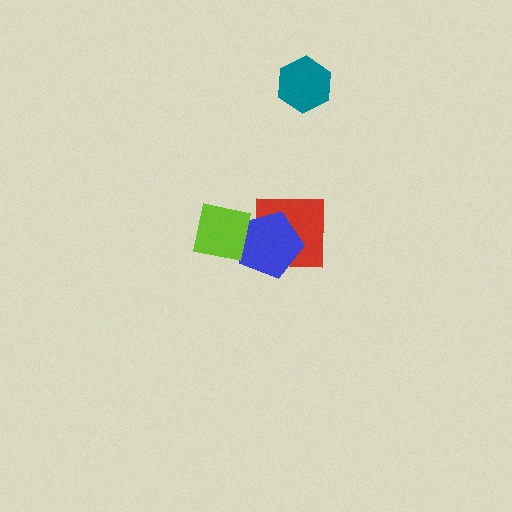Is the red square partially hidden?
Yes, it is partially covered by another shape.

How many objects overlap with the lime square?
2 objects overlap with the lime square.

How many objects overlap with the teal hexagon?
0 objects overlap with the teal hexagon.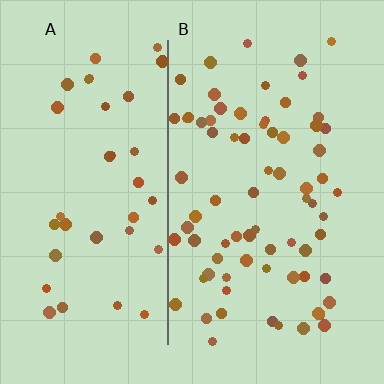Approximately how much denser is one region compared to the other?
Approximately 1.9× — region B over region A.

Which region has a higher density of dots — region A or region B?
B (the right).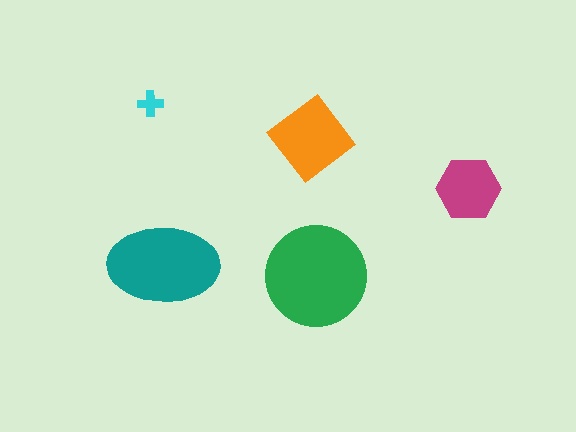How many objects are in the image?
There are 5 objects in the image.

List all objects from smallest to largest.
The cyan cross, the magenta hexagon, the orange diamond, the teal ellipse, the green circle.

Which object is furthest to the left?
The cyan cross is leftmost.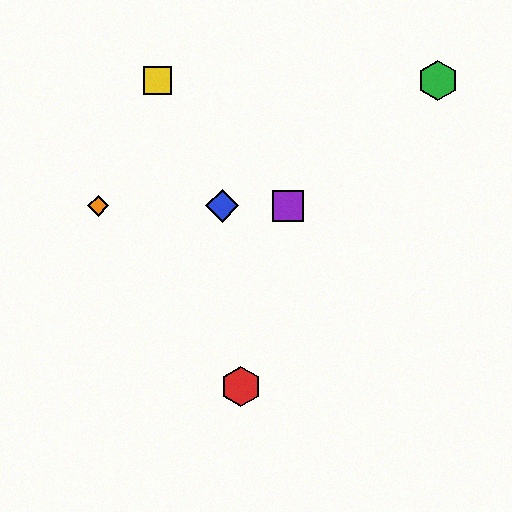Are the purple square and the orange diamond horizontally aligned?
Yes, both are at y≈206.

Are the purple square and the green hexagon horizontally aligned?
No, the purple square is at y≈206 and the green hexagon is at y≈80.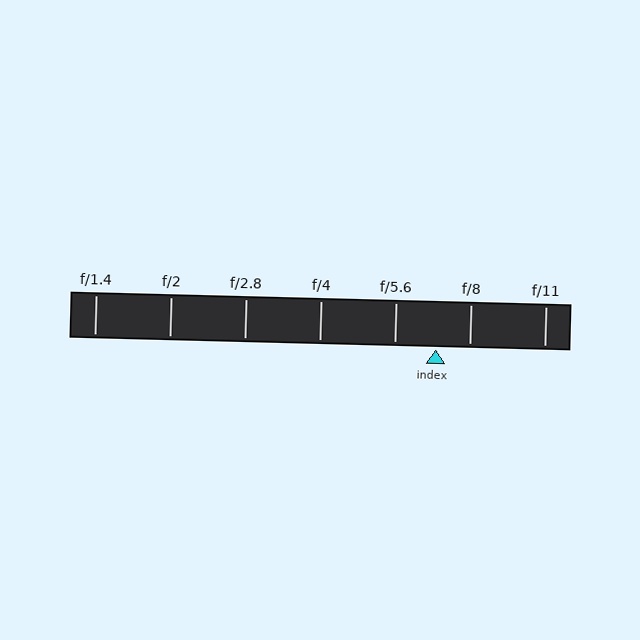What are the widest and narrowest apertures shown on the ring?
The widest aperture shown is f/1.4 and the narrowest is f/11.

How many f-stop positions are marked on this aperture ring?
There are 7 f-stop positions marked.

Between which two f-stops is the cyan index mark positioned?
The index mark is between f/5.6 and f/8.